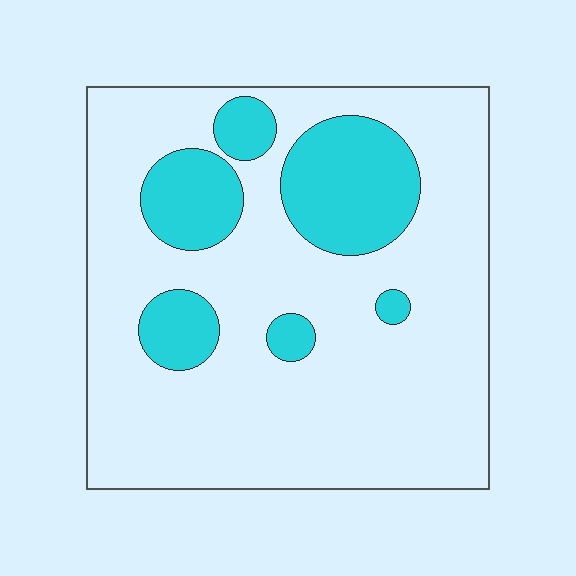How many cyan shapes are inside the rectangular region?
6.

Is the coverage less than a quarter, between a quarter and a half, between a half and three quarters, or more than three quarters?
Less than a quarter.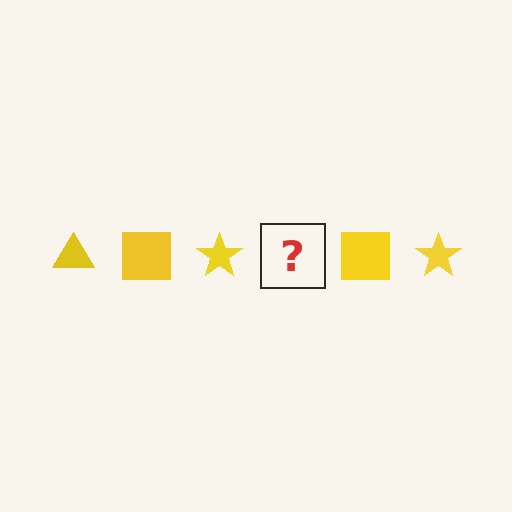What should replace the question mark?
The question mark should be replaced with a yellow triangle.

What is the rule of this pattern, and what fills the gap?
The rule is that the pattern cycles through triangle, square, star shapes in yellow. The gap should be filled with a yellow triangle.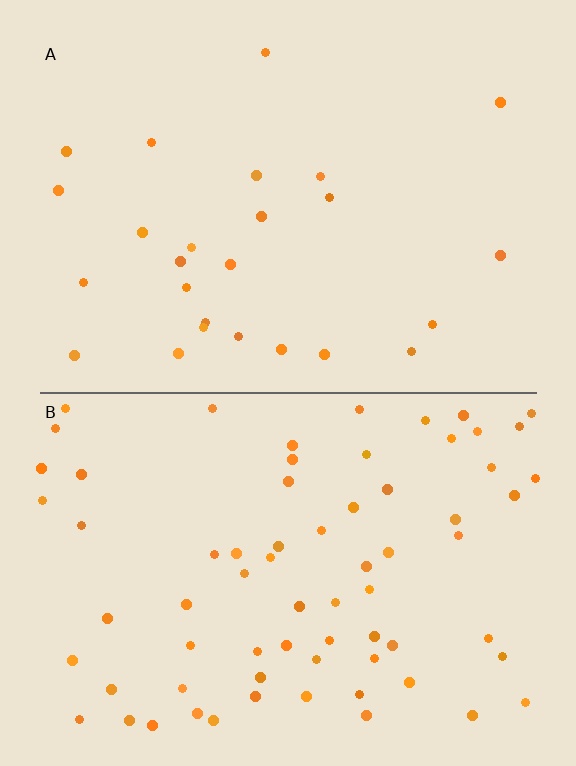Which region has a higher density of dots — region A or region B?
B (the bottom).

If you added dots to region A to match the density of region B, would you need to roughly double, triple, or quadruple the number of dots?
Approximately triple.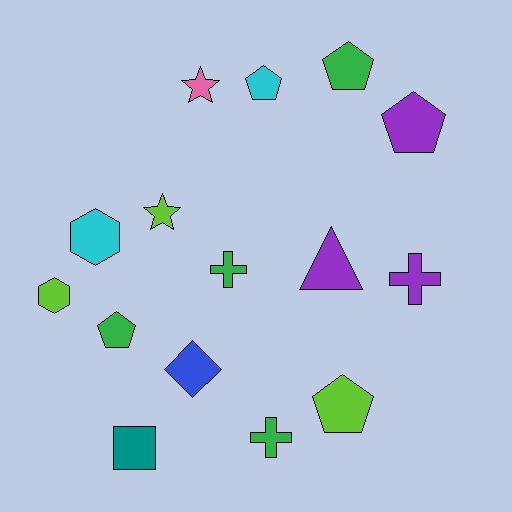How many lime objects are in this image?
There are 3 lime objects.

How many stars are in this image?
There are 2 stars.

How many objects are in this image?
There are 15 objects.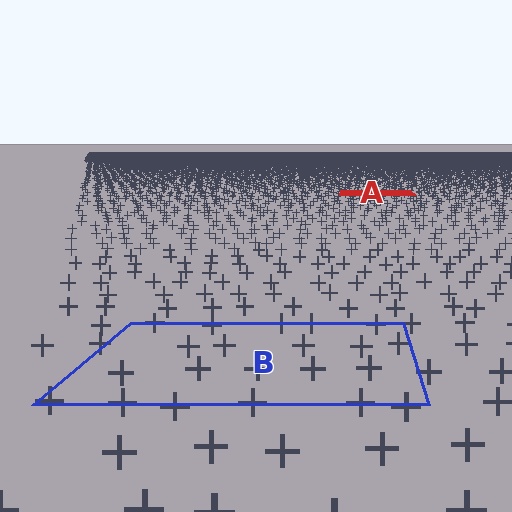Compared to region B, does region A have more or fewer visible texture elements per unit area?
Region A has more texture elements per unit area — they are packed more densely because it is farther away.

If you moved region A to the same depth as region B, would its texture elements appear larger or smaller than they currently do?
They would appear larger. At a closer depth, the same texture elements are projected at a bigger on-screen size.